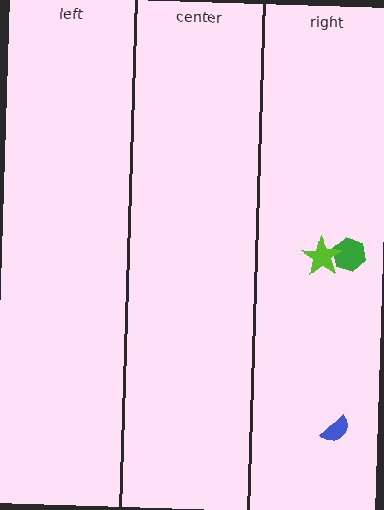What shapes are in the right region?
The green hexagon, the lime star, the blue semicircle.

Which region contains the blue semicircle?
The right region.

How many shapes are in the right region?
3.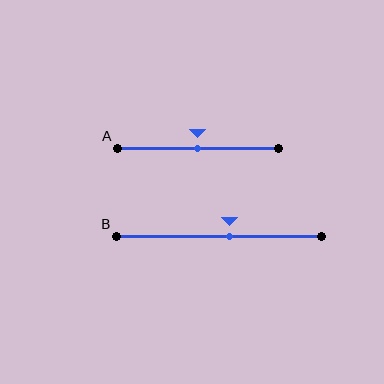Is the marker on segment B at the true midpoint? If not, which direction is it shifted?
No, the marker on segment B is shifted to the right by about 5% of the segment length.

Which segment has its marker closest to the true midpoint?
Segment A has its marker closest to the true midpoint.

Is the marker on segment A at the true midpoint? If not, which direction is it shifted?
Yes, the marker on segment A is at the true midpoint.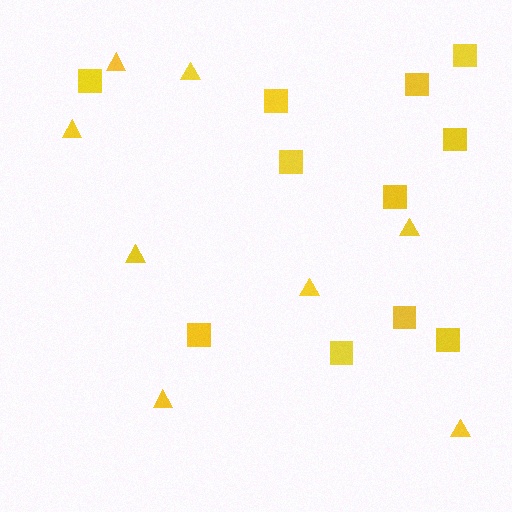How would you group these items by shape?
There are 2 groups: one group of squares (11) and one group of triangles (8).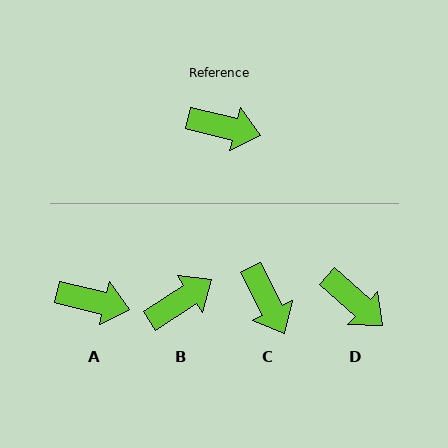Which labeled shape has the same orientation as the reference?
A.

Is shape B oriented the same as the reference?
No, it is off by about 47 degrees.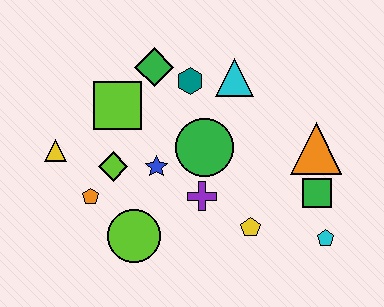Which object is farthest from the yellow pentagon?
The yellow triangle is farthest from the yellow pentagon.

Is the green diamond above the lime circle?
Yes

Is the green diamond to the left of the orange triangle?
Yes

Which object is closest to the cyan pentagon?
The green square is closest to the cyan pentagon.